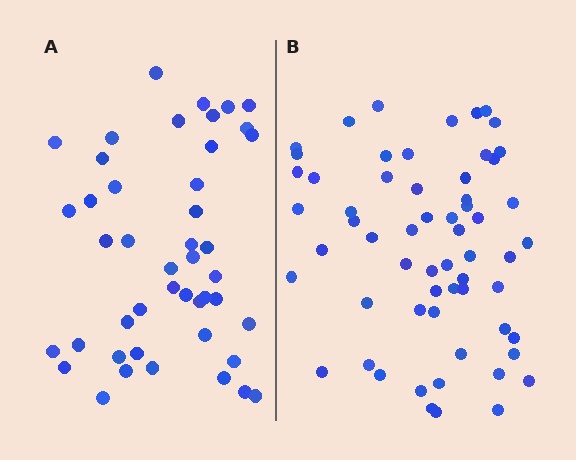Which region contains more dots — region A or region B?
Region B (the right region) has more dots.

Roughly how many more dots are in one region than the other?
Region B has approximately 15 more dots than region A.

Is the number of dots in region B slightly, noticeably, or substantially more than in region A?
Region B has noticeably more, but not dramatically so. The ratio is roughly 1.3 to 1.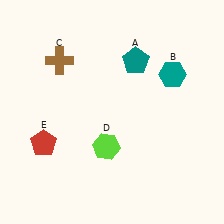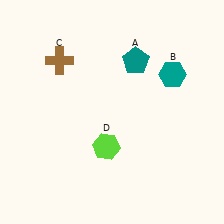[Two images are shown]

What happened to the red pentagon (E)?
The red pentagon (E) was removed in Image 2. It was in the bottom-left area of Image 1.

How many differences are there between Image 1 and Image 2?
There is 1 difference between the two images.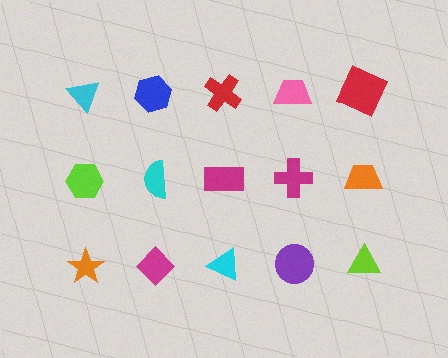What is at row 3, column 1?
An orange star.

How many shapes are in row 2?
5 shapes.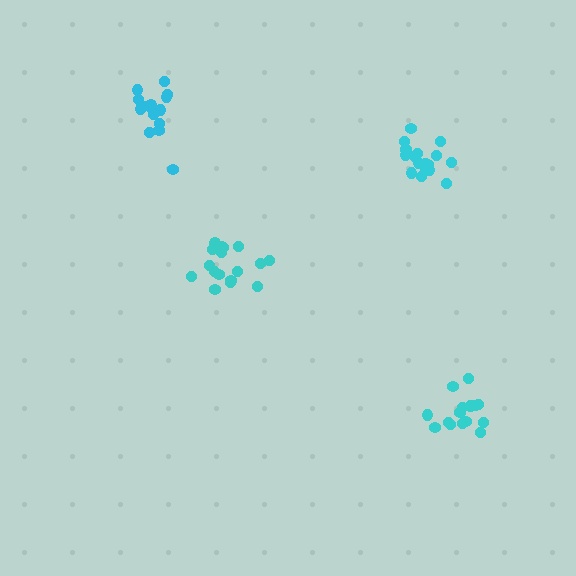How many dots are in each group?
Group 1: 15 dots, Group 2: 18 dots, Group 3: 18 dots, Group 4: 15 dots (66 total).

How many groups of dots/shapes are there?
There are 4 groups.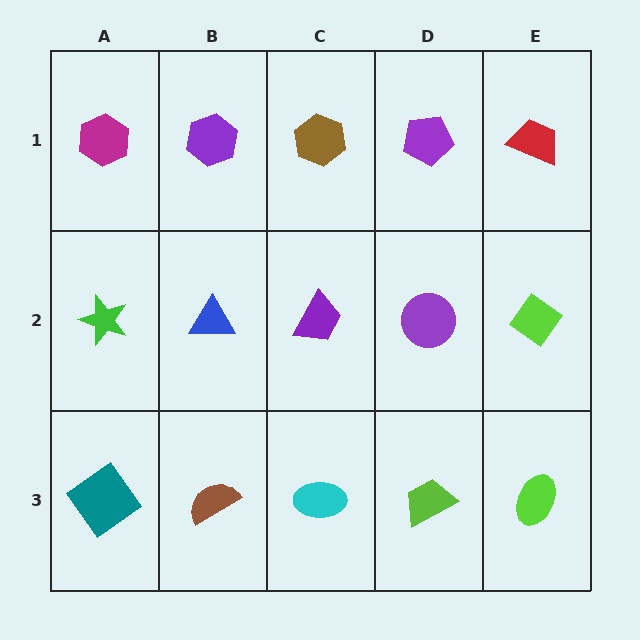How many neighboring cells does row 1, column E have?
2.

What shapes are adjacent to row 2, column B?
A purple hexagon (row 1, column B), a brown semicircle (row 3, column B), a green star (row 2, column A), a purple trapezoid (row 2, column C).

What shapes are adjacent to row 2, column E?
A red trapezoid (row 1, column E), a lime ellipse (row 3, column E), a purple circle (row 2, column D).